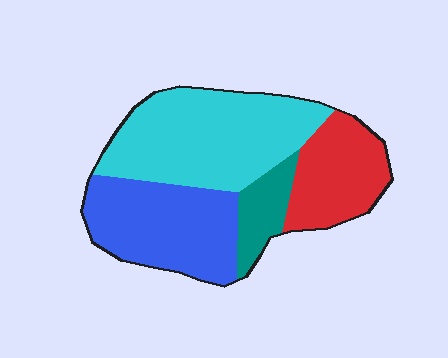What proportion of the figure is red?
Red takes up between a sixth and a third of the figure.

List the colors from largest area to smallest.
From largest to smallest: cyan, blue, red, teal.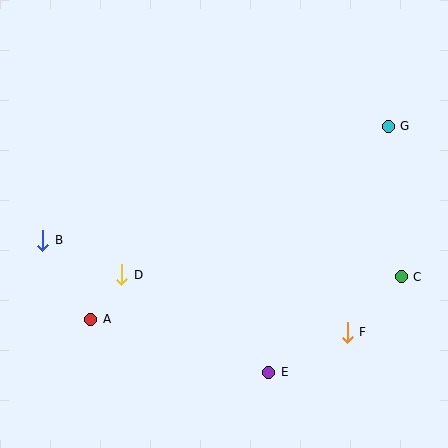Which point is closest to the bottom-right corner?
Point F is closest to the bottom-right corner.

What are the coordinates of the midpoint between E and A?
The midpoint between E and A is at (180, 346).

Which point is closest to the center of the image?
Point D at (122, 275) is closest to the center.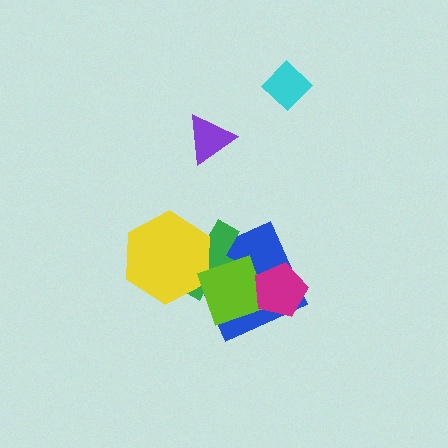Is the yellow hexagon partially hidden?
Yes, it is partially covered by another shape.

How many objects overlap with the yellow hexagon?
2 objects overlap with the yellow hexagon.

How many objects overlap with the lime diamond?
4 objects overlap with the lime diamond.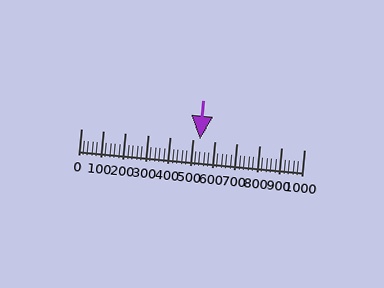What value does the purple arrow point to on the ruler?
The purple arrow points to approximately 532.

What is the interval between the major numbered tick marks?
The major tick marks are spaced 100 units apart.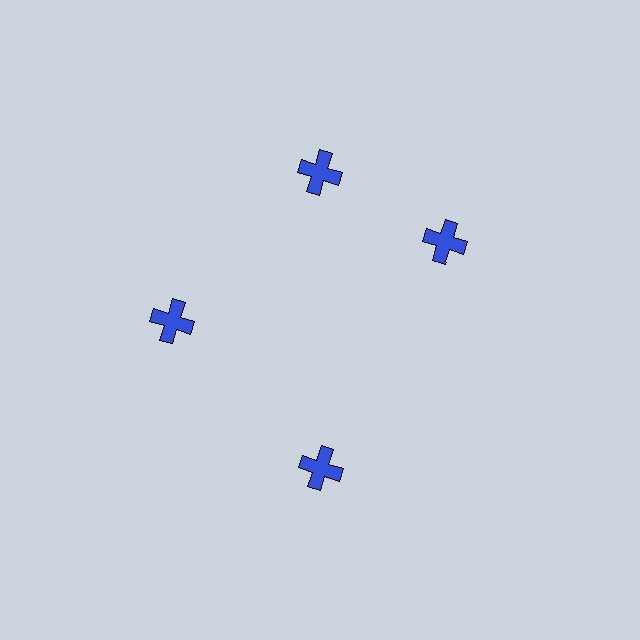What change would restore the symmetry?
The symmetry would be restored by rotating it back into even spacing with its neighbors so that all 4 crosses sit at equal angles and equal distance from the center.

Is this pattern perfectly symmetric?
No. The 4 blue crosses are arranged in a ring, but one element near the 3 o'clock position is rotated out of alignment along the ring, breaking the 4-fold rotational symmetry.